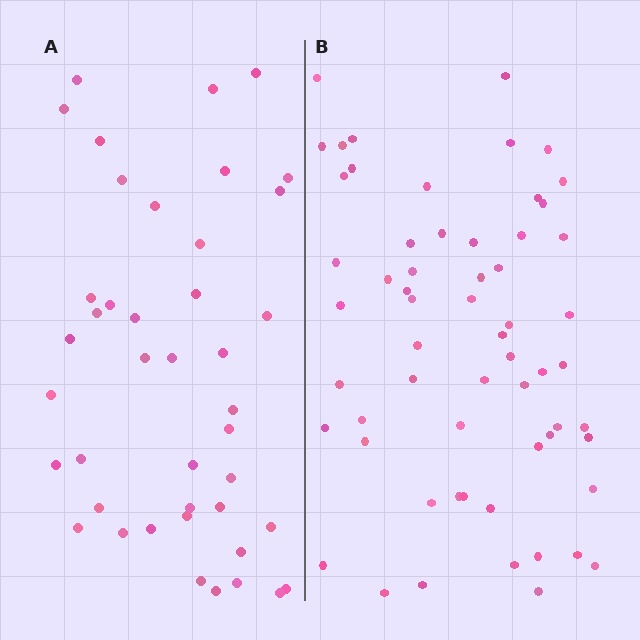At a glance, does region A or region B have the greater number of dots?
Region B (the right region) has more dots.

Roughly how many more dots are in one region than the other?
Region B has approximately 20 more dots than region A.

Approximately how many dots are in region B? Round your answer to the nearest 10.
About 60 dots.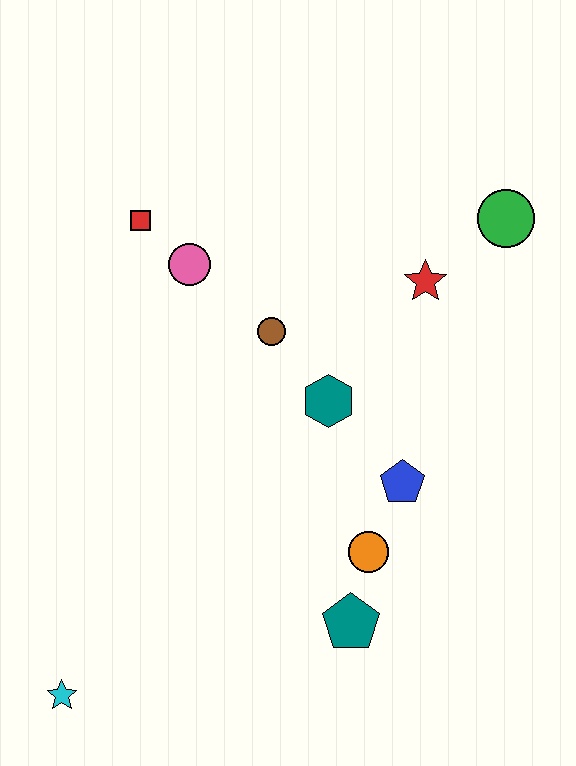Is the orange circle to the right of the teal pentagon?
Yes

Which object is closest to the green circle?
The red star is closest to the green circle.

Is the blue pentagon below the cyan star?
No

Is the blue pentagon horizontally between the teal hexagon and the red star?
Yes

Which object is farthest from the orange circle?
The red square is farthest from the orange circle.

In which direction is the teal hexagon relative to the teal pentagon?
The teal hexagon is above the teal pentagon.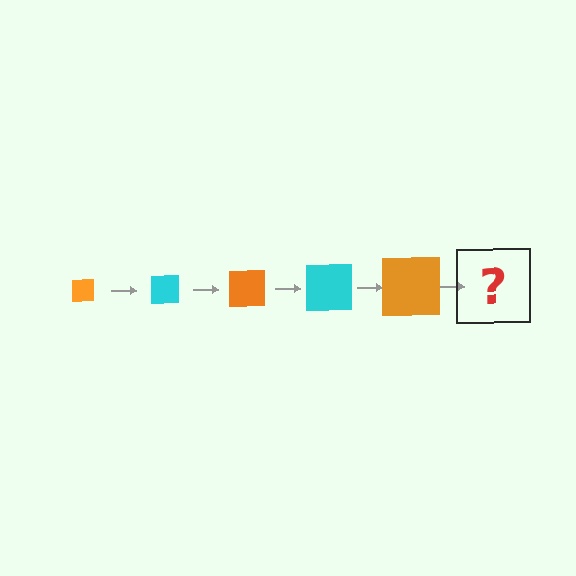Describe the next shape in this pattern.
It should be a cyan square, larger than the previous one.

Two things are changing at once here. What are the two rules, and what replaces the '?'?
The two rules are that the square grows larger each step and the color cycles through orange and cyan. The '?' should be a cyan square, larger than the previous one.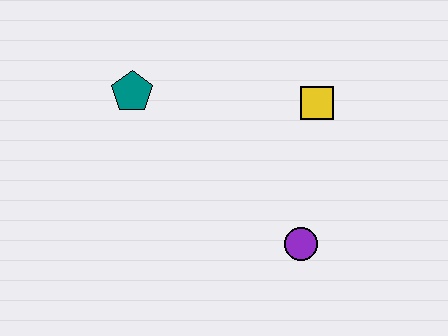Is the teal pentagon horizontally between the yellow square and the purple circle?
No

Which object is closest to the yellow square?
The purple circle is closest to the yellow square.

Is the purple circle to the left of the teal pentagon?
No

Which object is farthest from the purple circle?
The teal pentagon is farthest from the purple circle.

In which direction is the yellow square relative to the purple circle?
The yellow square is above the purple circle.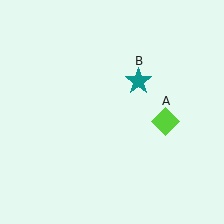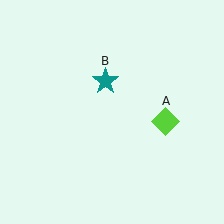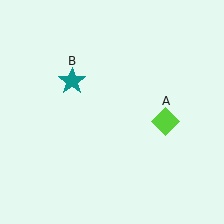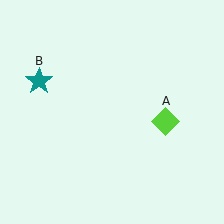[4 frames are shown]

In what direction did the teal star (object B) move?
The teal star (object B) moved left.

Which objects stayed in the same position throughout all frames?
Lime diamond (object A) remained stationary.